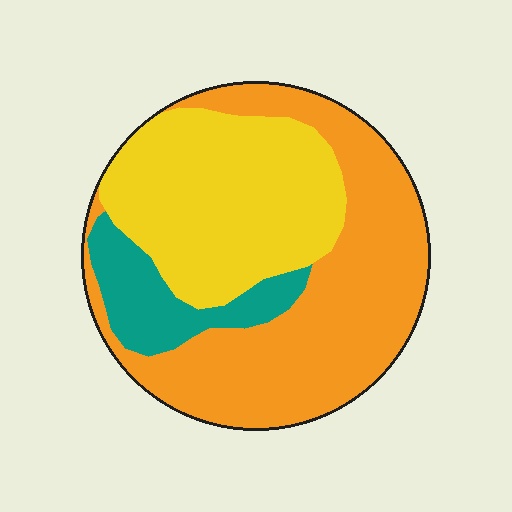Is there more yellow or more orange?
Orange.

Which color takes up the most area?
Orange, at roughly 50%.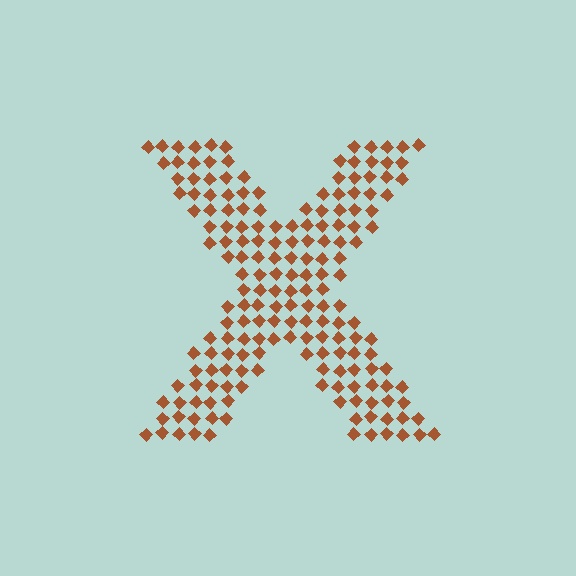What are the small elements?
The small elements are diamonds.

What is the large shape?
The large shape is the letter X.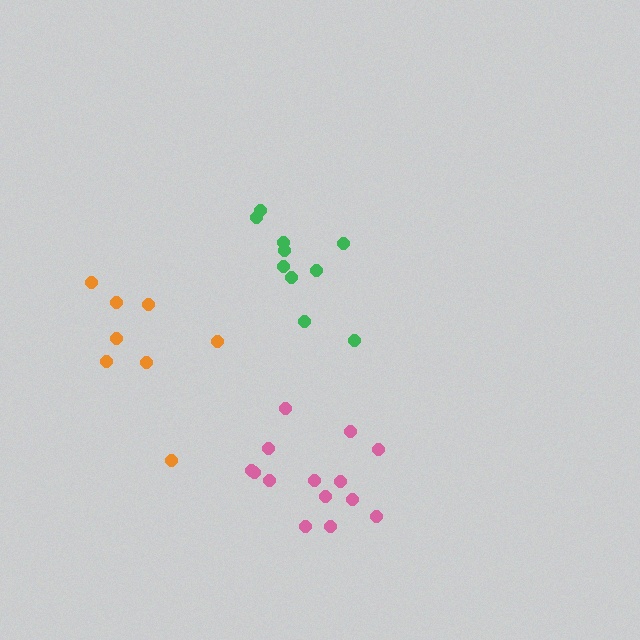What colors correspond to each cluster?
The clusters are colored: green, pink, orange.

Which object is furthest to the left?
The orange cluster is leftmost.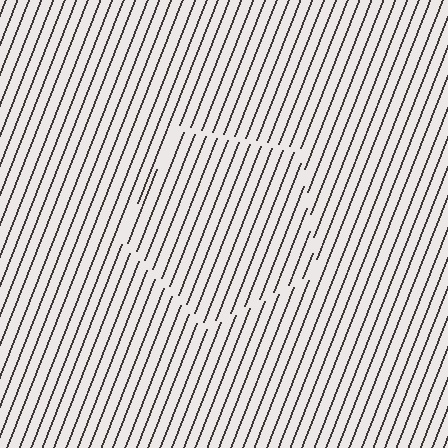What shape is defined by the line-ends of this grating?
An illusory pentagon. The interior of the shape contains the same grating, shifted by half a period — the contour is defined by the phase discontinuity where line-ends from the inner and outer gratings abut.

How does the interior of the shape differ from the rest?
The interior of the shape contains the same grating, shifted by half a period — the contour is defined by the phase discontinuity where line-ends from the inner and outer gratings abut.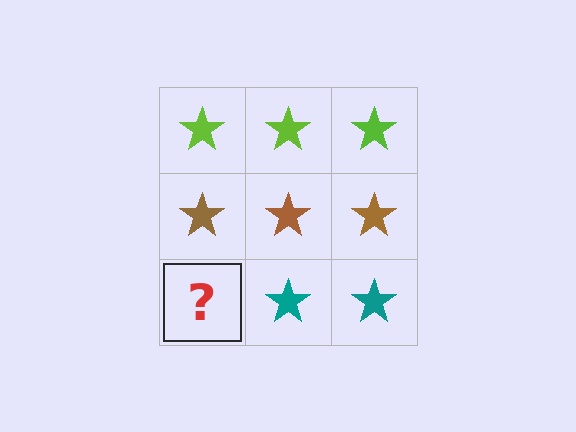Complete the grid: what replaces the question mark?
The question mark should be replaced with a teal star.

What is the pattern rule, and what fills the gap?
The rule is that each row has a consistent color. The gap should be filled with a teal star.